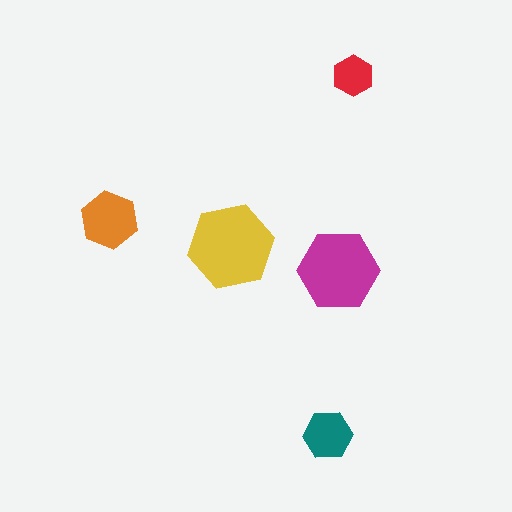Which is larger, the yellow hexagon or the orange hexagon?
The yellow one.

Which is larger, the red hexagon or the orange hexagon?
The orange one.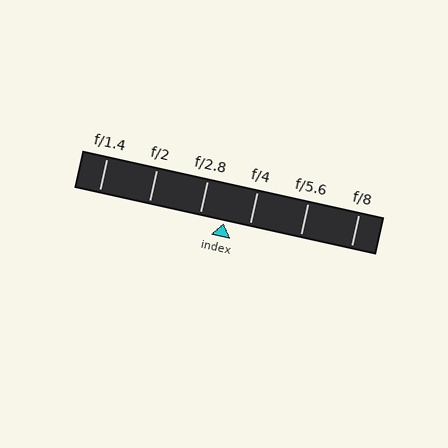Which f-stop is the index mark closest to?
The index mark is closest to f/2.8.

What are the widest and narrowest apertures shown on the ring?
The widest aperture shown is f/1.4 and the narrowest is f/8.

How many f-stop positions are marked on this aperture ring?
There are 6 f-stop positions marked.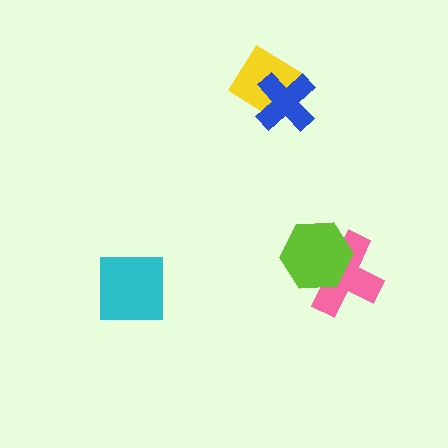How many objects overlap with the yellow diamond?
1 object overlaps with the yellow diamond.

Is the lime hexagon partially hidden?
No, no other shape covers it.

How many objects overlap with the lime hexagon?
1 object overlaps with the lime hexagon.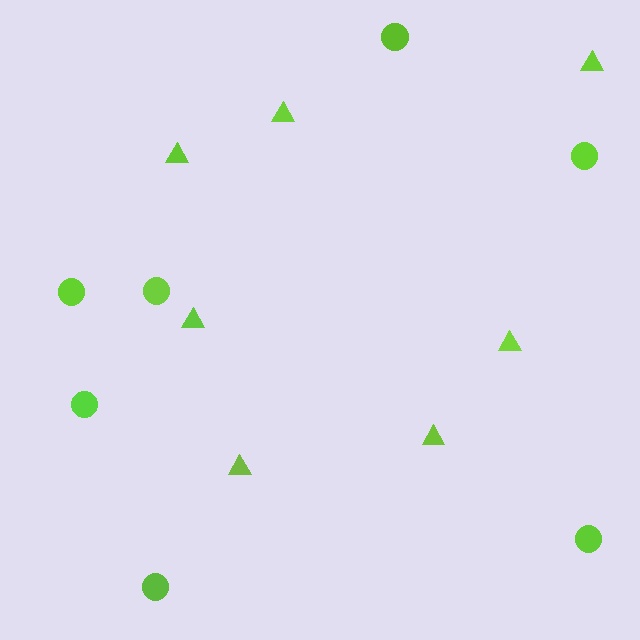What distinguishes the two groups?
There are 2 groups: one group of triangles (7) and one group of circles (7).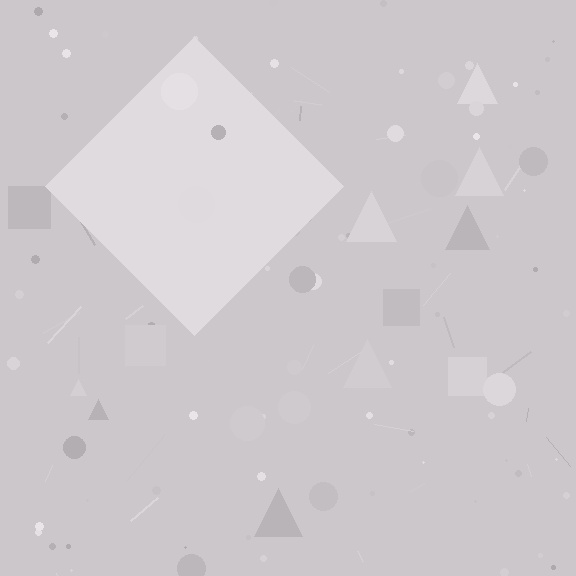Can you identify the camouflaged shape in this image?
The camouflaged shape is a diamond.